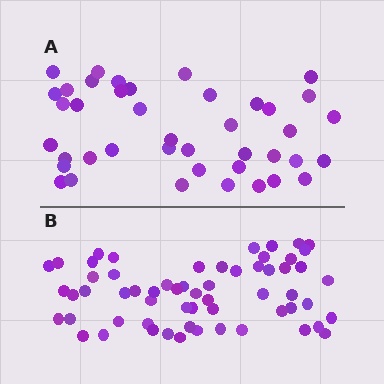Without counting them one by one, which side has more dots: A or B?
Region B (the bottom region) has more dots.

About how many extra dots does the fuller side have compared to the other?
Region B has approximately 20 more dots than region A.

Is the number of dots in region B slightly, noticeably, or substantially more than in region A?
Region B has substantially more. The ratio is roughly 1.5 to 1.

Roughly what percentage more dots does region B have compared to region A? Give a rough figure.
About 45% more.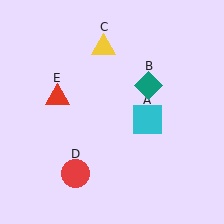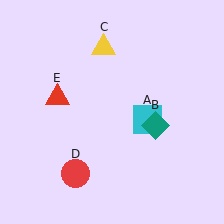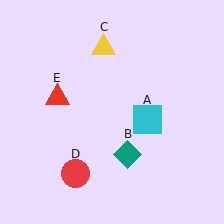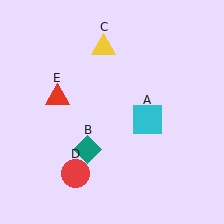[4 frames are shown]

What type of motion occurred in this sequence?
The teal diamond (object B) rotated clockwise around the center of the scene.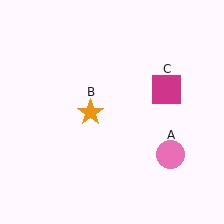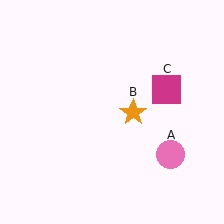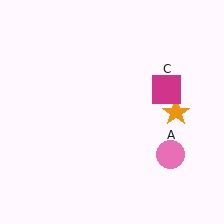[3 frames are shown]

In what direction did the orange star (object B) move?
The orange star (object B) moved right.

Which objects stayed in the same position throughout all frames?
Pink circle (object A) and magenta square (object C) remained stationary.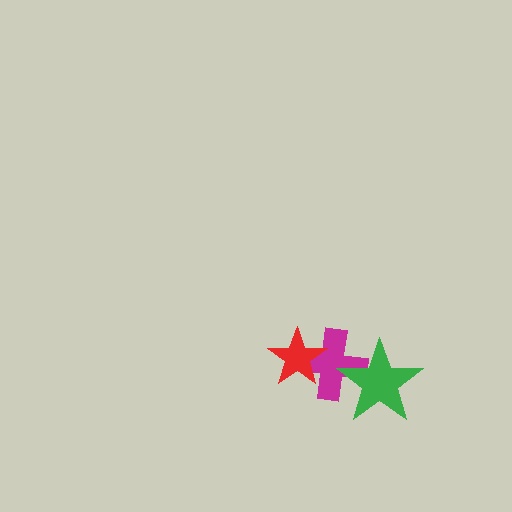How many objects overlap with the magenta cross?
2 objects overlap with the magenta cross.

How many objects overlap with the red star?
1 object overlaps with the red star.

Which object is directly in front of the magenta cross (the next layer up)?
The red star is directly in front of the magenta cross.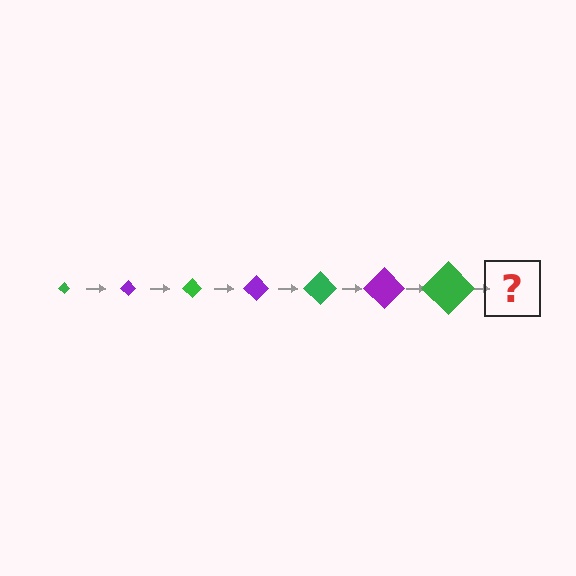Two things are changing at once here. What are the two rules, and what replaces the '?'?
The two rules are that the diamond grows larger each step and the color cycles through green and purple. The '?' should be a purple diamond, larger than the previous one.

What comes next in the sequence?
The next element should be a purple diamond, larger than the previous one.